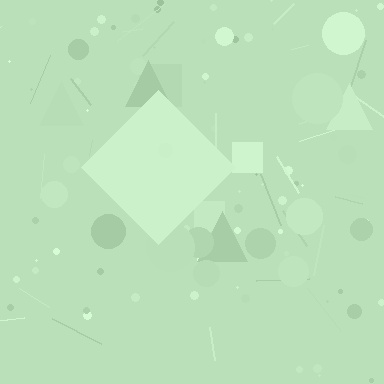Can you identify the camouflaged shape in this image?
The camouflaged shape is a diamond.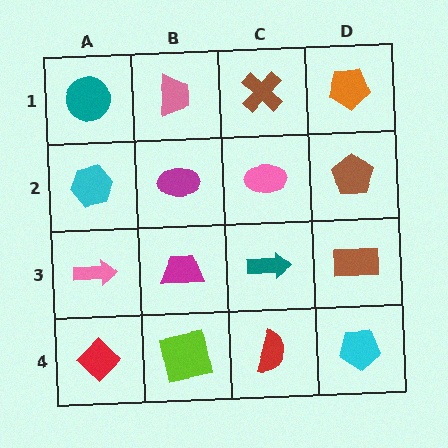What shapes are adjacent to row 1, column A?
A cyan hexagon (row 2, column A), a pink trapezoid (row 1, column B).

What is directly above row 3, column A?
A cyan hexagon.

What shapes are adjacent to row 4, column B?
A magenta trapezoid (row 3, column B), a red diamond (row 4, column A), a red semicircle (row 4, column C).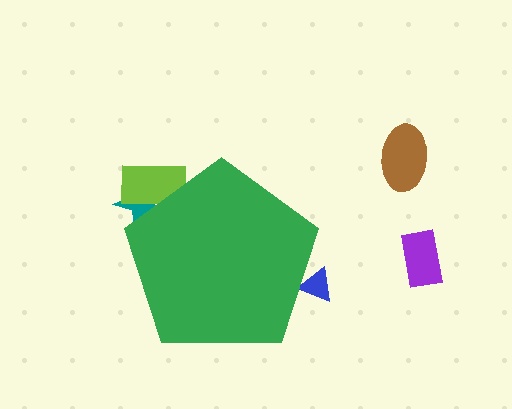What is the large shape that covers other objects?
A green pentagon.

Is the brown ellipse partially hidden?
No, the brown ellipse is fully visible.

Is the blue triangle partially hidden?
Yes, the blue triangle is partially hidden behind the green pentagon.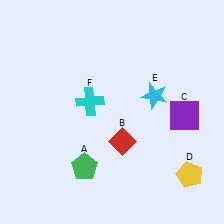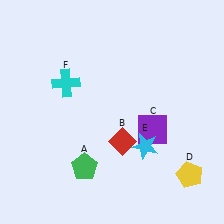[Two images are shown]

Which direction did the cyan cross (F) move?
The cyan cross (F) moved left.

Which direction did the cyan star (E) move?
The cyan star (E) moved down.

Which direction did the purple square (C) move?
The purple square (C) moved left.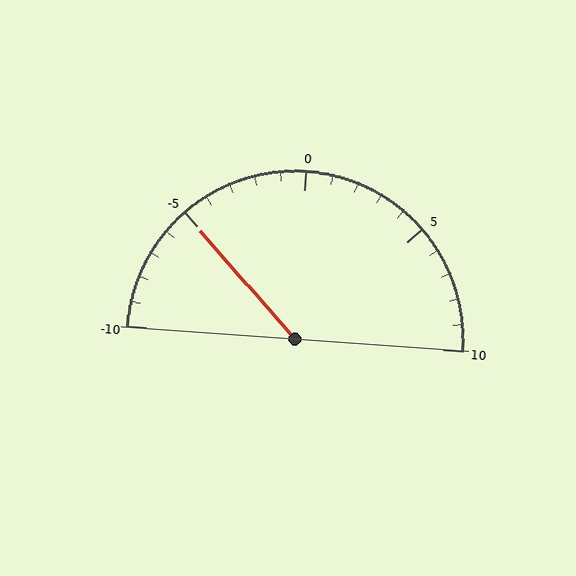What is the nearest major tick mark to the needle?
The nearest major tick mark is -5.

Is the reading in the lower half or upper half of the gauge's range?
The reading is in the lower half of the range (-10 to 10).